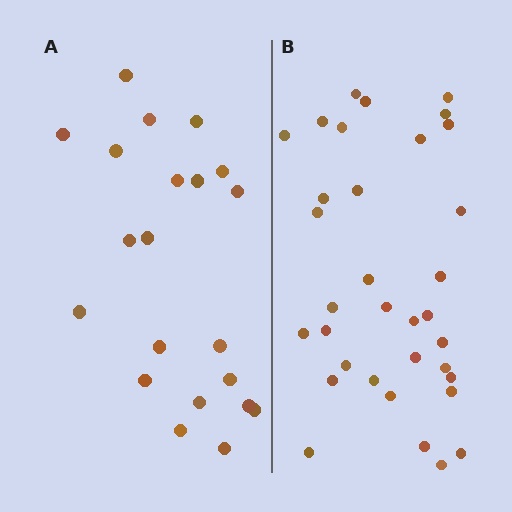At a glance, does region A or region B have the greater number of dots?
Region B (the right region) has more dots.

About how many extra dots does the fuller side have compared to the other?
Region B has approximately 15 more dots than region A.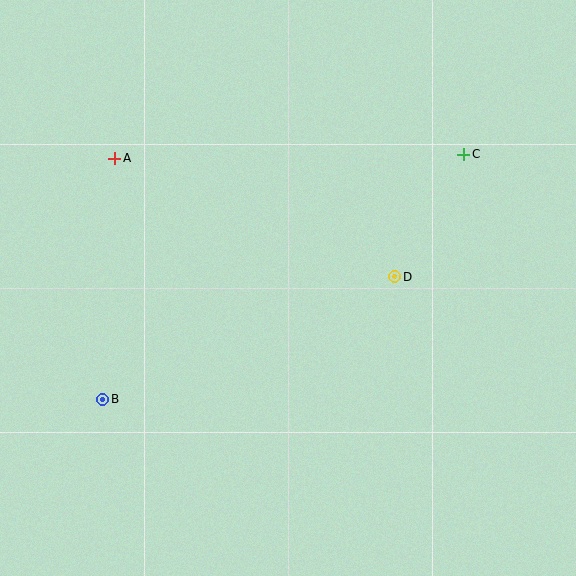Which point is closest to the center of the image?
Point D at (395, 277) is closest to the center.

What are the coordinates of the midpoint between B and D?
The midpoint between B and D is at (249, 338).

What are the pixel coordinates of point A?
Point A is at (115, 158).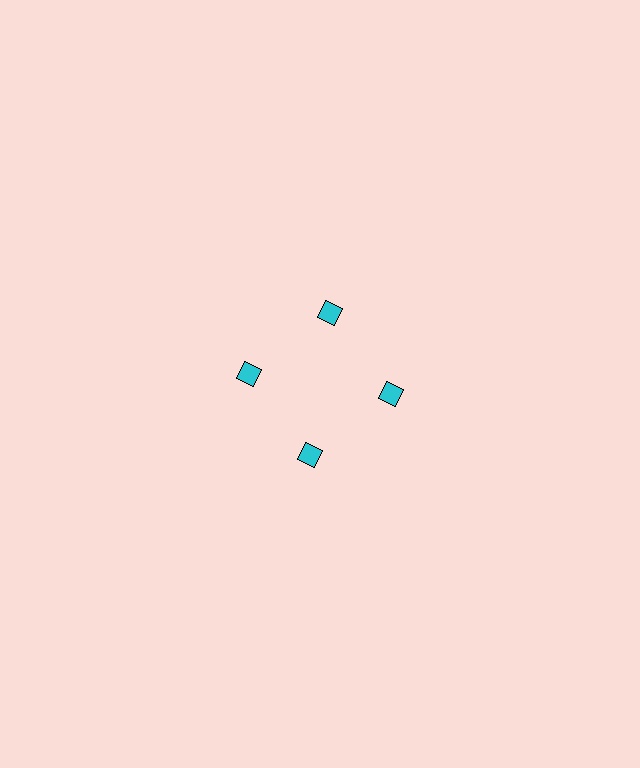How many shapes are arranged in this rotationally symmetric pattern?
There are 4 shapes, arranged in 4 groups of 1.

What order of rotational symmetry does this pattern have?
This pattern has 4-fold rotational symmetry.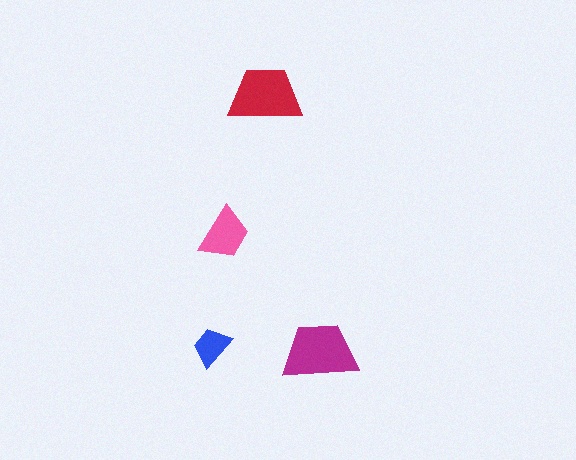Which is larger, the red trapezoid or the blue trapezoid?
The red one.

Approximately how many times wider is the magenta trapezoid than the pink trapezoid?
About 1.5 times wider.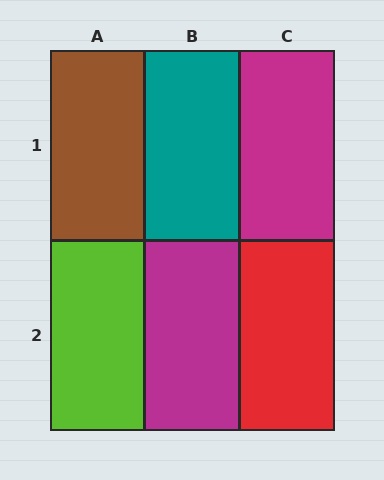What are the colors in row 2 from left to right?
Lime, magenta, red.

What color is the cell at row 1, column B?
Teal.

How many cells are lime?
1 cell is lime.